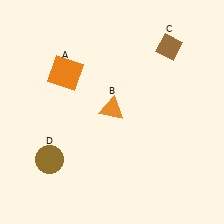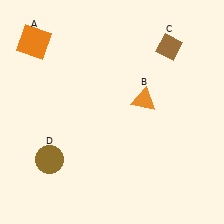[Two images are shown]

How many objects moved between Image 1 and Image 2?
2 objects moved between the two images.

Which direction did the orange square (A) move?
The orange square (A) moved left.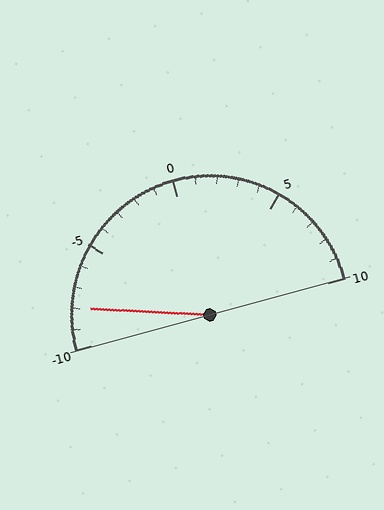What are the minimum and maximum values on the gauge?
The gauge ranges from -10 to 10.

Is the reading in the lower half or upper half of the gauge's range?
The reading is in the lower half of the range (-10 to 10).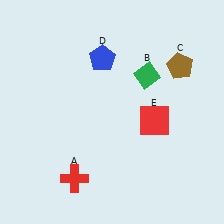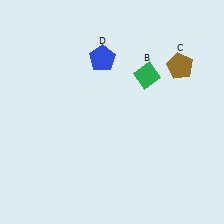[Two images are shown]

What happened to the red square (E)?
The red square (E) was removed in Image 2. It was in the bottom-right area of Image 1.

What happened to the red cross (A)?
The red cross (A) was removed in Image 2. It was in the bottom-left area of Image 1.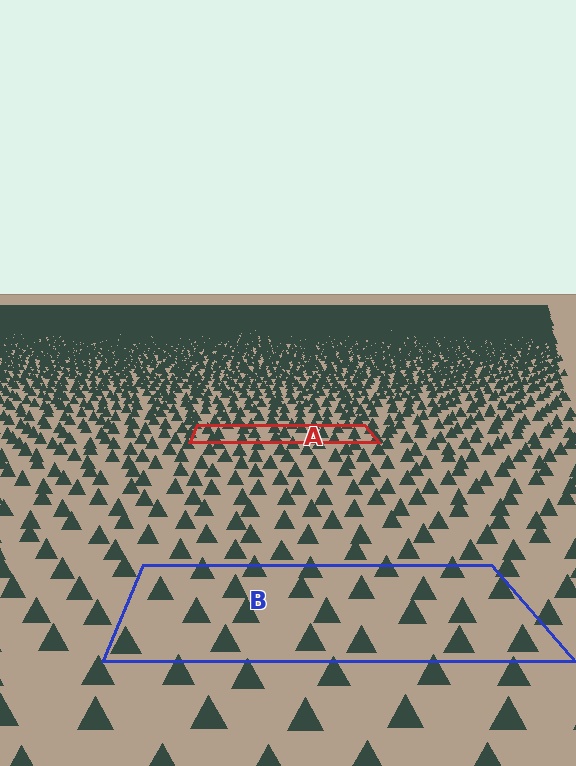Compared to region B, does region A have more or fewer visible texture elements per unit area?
Region A has more texture elements per unit area — they are packed more densely because it is farther away.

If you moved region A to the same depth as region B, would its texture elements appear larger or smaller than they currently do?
They would appear larger. At a closer depth, the same texture elements are projected at a bigger on-screen size.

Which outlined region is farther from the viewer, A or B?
Region A is farther from the viewer — the texture elements inside it appear smaller and more densely packed.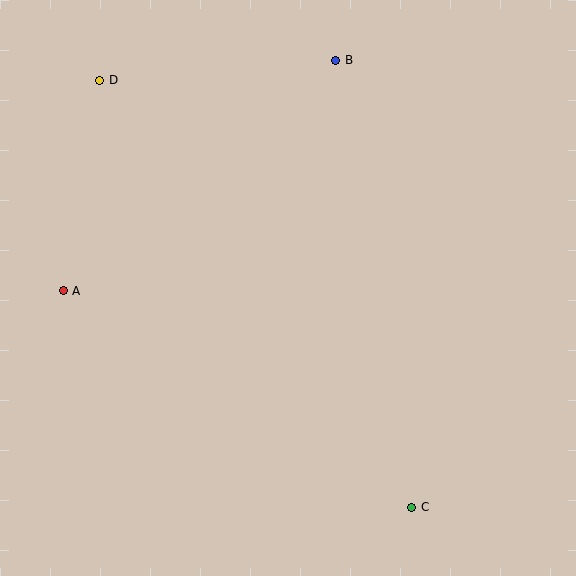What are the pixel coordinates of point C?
Point C is at (412, 507).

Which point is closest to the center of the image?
Point A at (63, 291) is closest to the center.